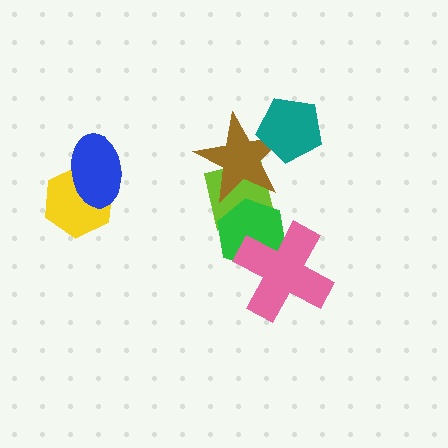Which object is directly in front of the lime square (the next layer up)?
The brown star is directly in front of the lime square.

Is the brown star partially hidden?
Yes, it is partially covered by another shape.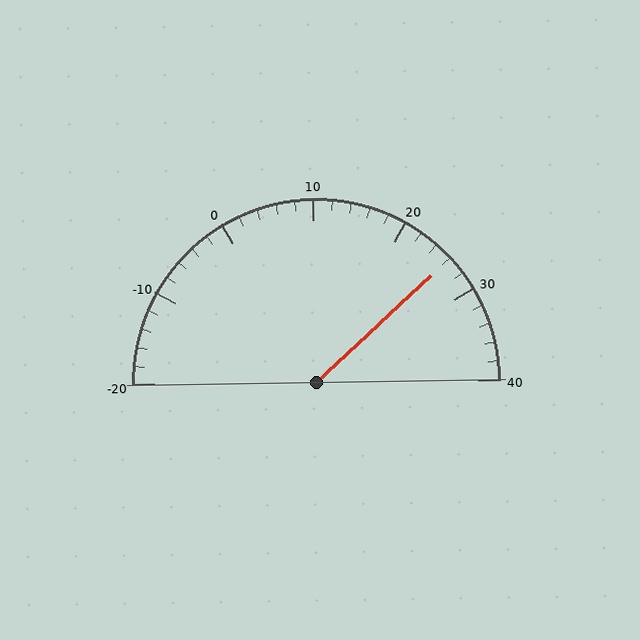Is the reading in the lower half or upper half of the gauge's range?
The reading is in the upper half of the range (-20 to 40).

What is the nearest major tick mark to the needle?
The nearest major tick mark is 30.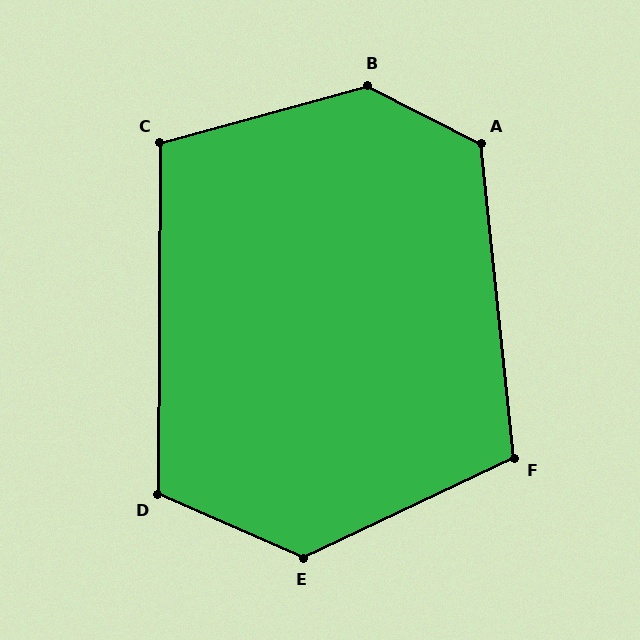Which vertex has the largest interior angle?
B, at approximately 138 degrees.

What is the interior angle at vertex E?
Approximately 131 degrees (obtuse).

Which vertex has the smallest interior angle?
C, at approximately 106 degrees.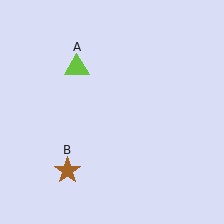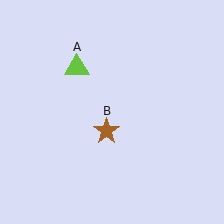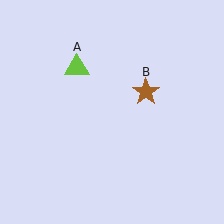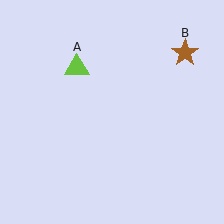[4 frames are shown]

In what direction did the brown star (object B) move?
The brown star (object B) moved up and to the right.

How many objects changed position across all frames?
1 object changed position: brown star (object B).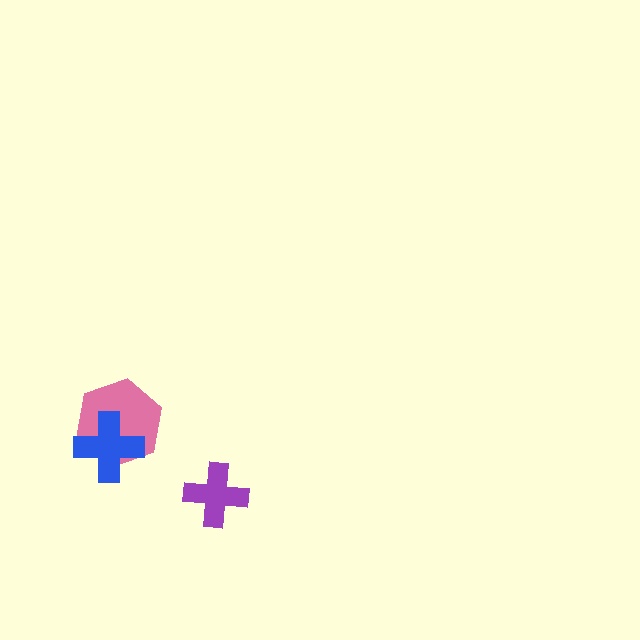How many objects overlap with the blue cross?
1 object overlaps with the blue cross.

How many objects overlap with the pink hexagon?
1 object overlaps with the pink hexagon.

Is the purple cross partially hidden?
No, no other shape covers it.